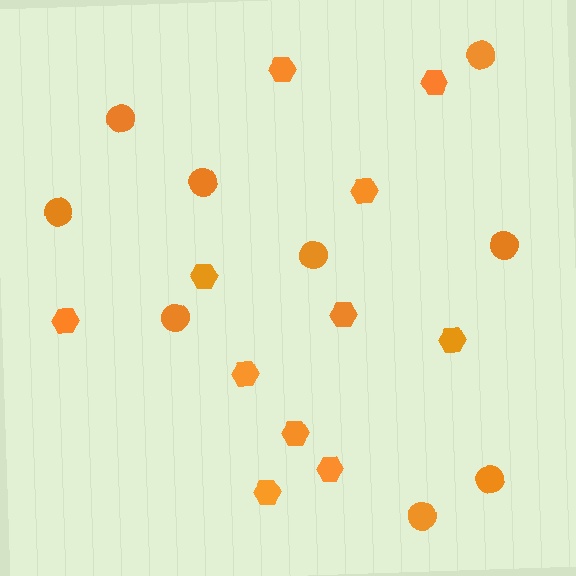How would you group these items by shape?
There are 2 groups: one group of hexagons (11) and one group of circles (9).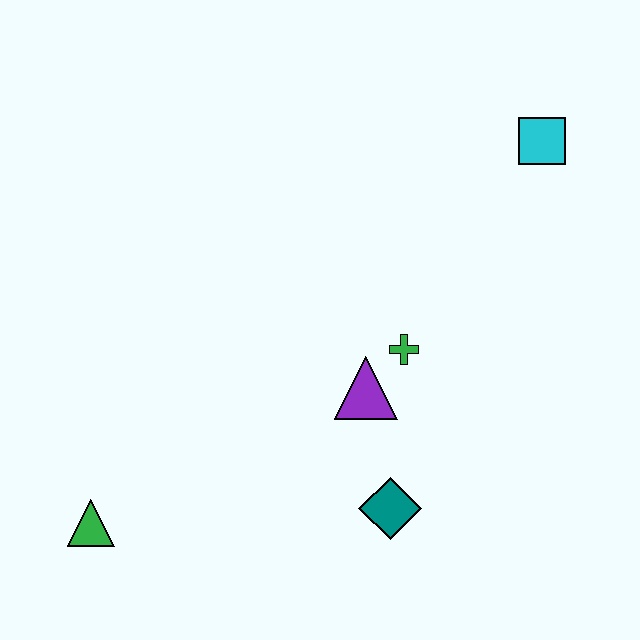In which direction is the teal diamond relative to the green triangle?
The teal diamond is to the right of the green triangle.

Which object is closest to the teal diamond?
The purple triangle is closest to the teal diamond.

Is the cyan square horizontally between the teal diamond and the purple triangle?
No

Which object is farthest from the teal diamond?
The cyan square is farthest from the teal diamond.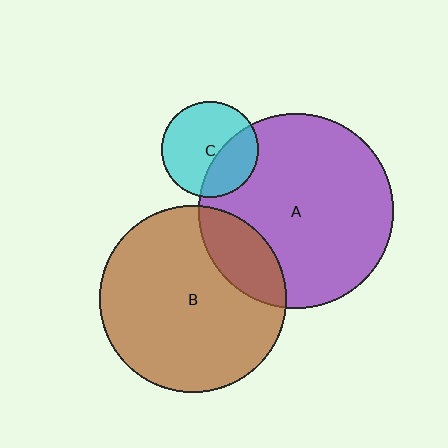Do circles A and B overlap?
Yes.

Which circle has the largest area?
Circle A (purple).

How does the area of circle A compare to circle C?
Approximately 4.1 times.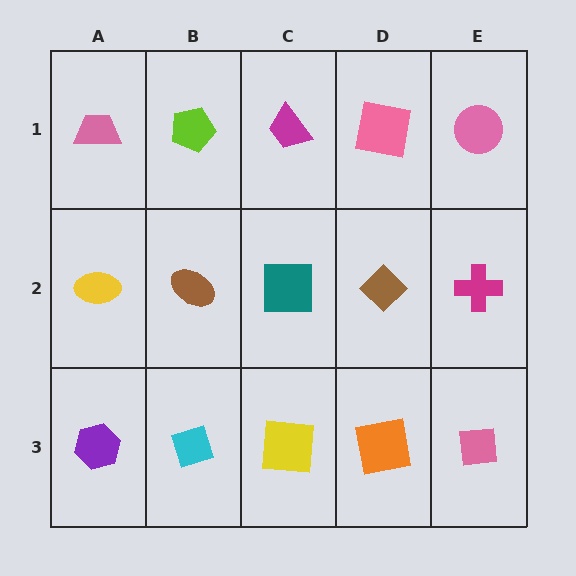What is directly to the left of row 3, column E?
An orange square.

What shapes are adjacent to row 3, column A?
A yellow ellipse (row 2, column A), a cyan diamond (row 3, column B).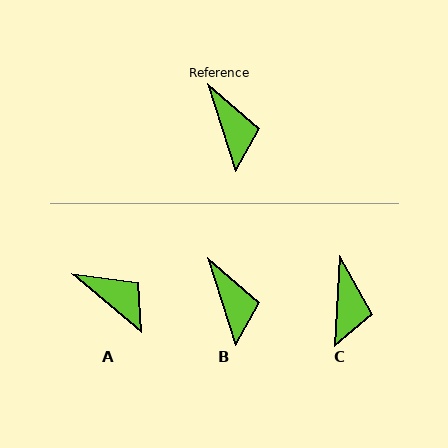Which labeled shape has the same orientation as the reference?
B.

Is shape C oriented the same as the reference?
No, it is off by about 21 degrees.